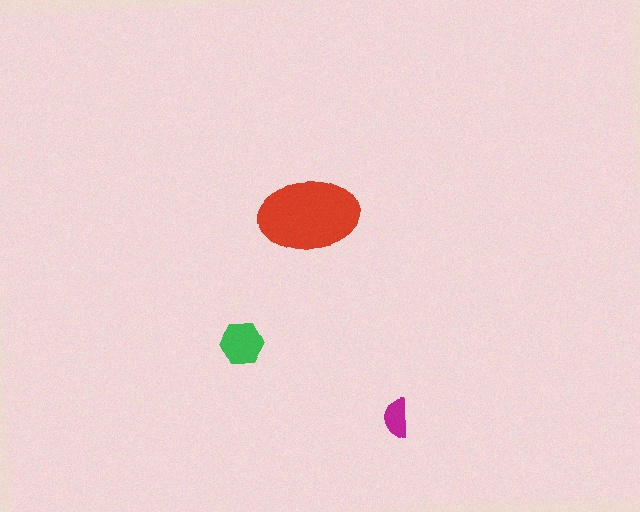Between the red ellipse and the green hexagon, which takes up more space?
The red ellipse.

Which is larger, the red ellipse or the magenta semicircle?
The red ellipse.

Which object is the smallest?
The magenta semicircle.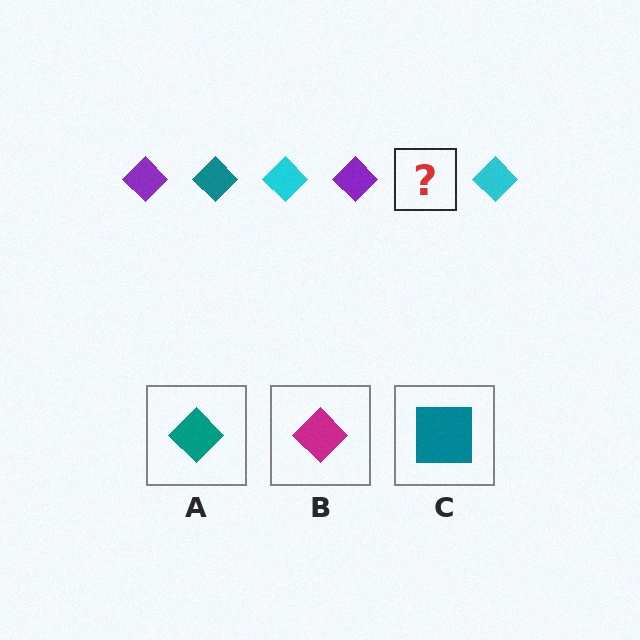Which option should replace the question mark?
Option A.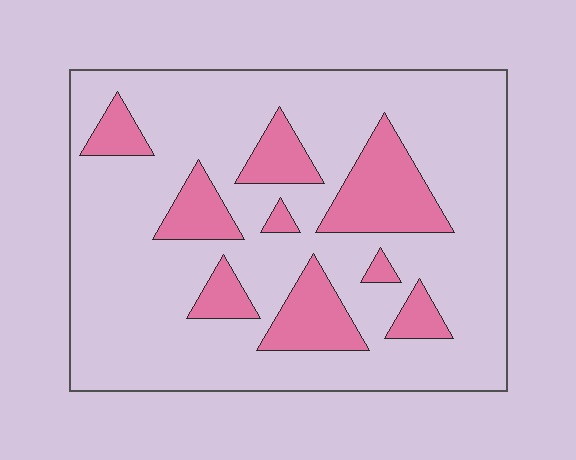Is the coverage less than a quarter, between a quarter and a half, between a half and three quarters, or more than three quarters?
Less than a quarter.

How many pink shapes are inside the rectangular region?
9.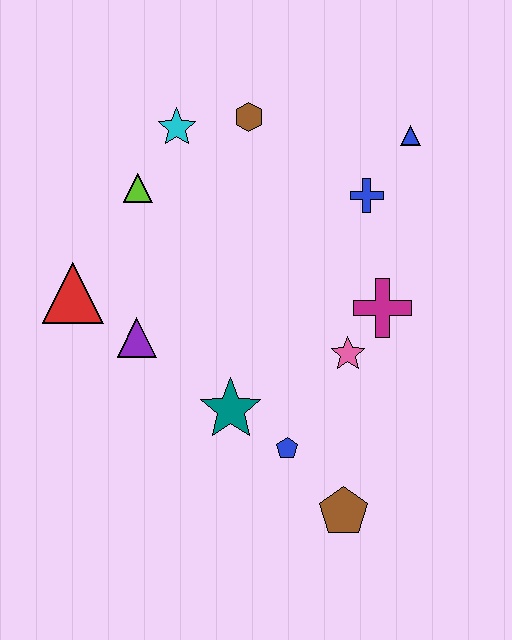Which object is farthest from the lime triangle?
The brown pentagon is farthest from the lime triangle.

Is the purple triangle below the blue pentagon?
No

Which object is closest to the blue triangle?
The blue cross is closest to the blue triangle.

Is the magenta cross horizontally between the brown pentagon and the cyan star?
No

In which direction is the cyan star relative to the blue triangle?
The cyan star is to the left of the blue triangle.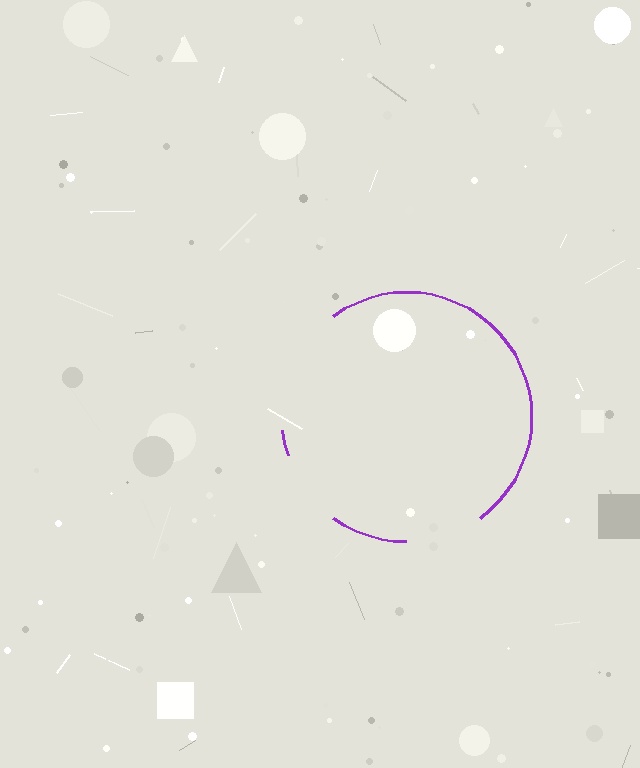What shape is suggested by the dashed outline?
The dashed outline suggests a circle.